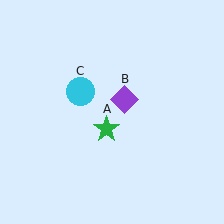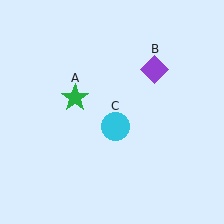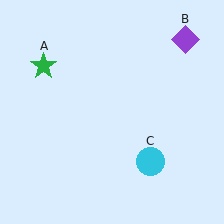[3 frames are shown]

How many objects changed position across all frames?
3 objects changed position: green star (object A), purple diamond (object B), cyan circle (object C).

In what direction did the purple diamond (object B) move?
The purple diamond (object B) moved up and to the right.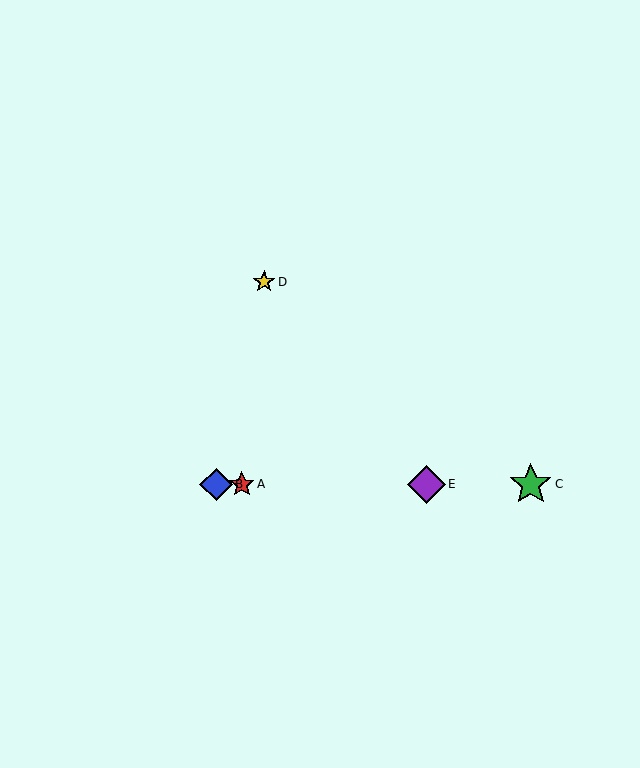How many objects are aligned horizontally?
4 objects (A, B, C, E) are aligned horizontally.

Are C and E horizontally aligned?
Yes, both are at y≈485.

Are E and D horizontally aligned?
No, E is at y≈485 and D is at y≈282.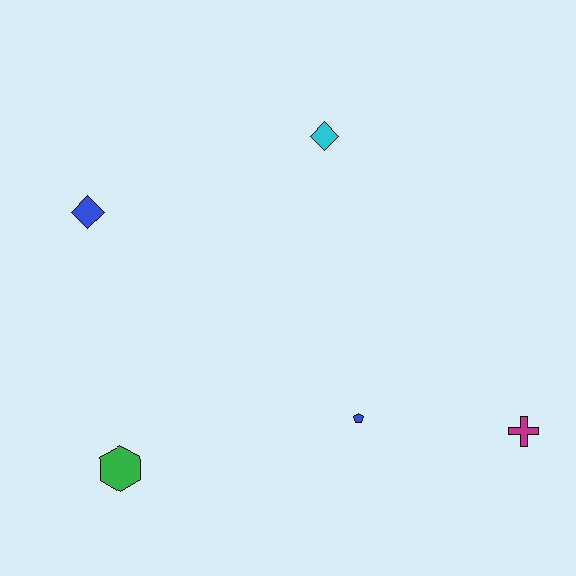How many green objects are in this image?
There is 1 green object.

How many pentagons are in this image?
There is 1 pentagon.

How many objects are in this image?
There are 5 objects.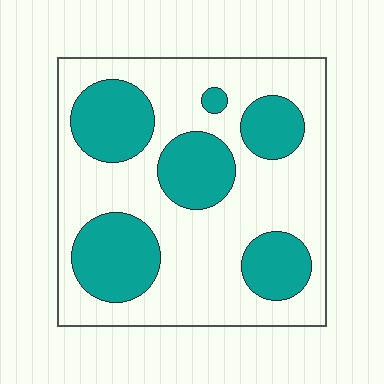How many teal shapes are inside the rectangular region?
6.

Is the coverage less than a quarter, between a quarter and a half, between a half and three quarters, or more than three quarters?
Between a quarter and a half.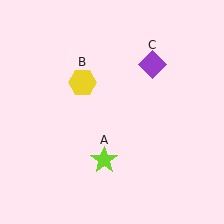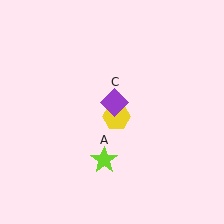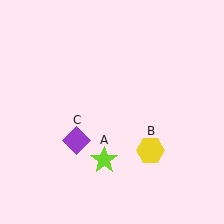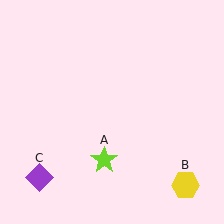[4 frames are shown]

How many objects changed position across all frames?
2 objects changed position: yellow hexagon (object B), purple diamond (object C).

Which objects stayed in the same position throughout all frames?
Lime star (object A) remained stationary.